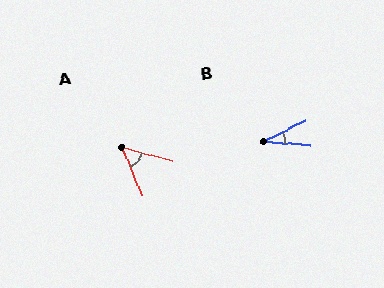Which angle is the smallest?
B, at approximately 30 degrees.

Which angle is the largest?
A, at approximately 53 degrees.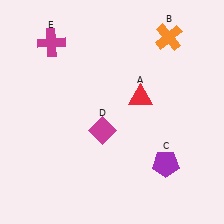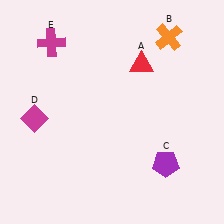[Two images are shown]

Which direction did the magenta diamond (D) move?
The magenta diamond (D) moved left.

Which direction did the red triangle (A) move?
The red triangle (A) moved up.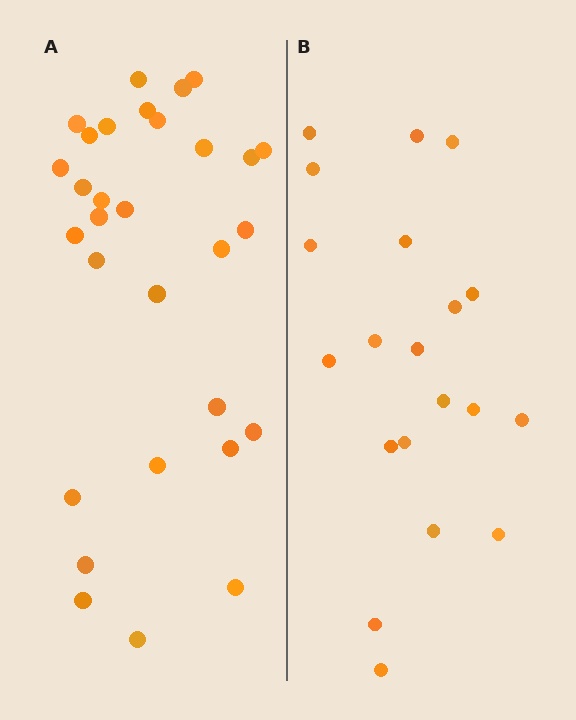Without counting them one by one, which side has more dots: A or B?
Region A (the left region) has more dots.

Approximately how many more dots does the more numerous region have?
Region A has roughly 10 or so more dots than region B.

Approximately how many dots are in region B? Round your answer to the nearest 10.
About 20 dots.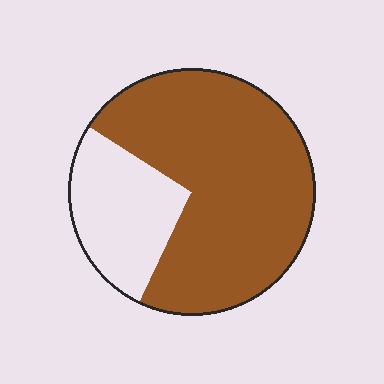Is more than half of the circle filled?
Yes.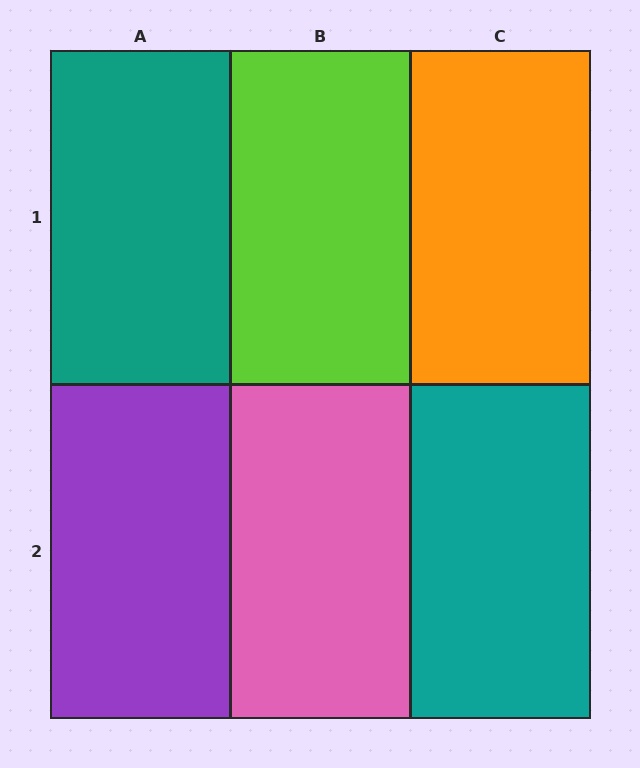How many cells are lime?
1 cell is lime.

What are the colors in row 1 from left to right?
Teal, lime, orange.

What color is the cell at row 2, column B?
Pink.